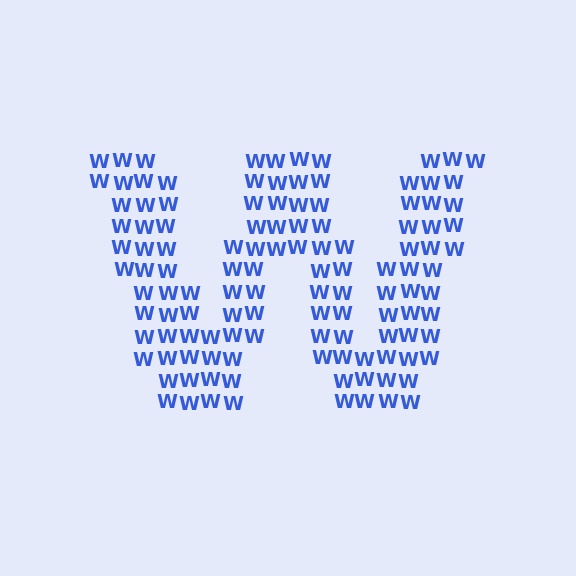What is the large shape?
The large shape is the letter W.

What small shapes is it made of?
It is made of small letter W's.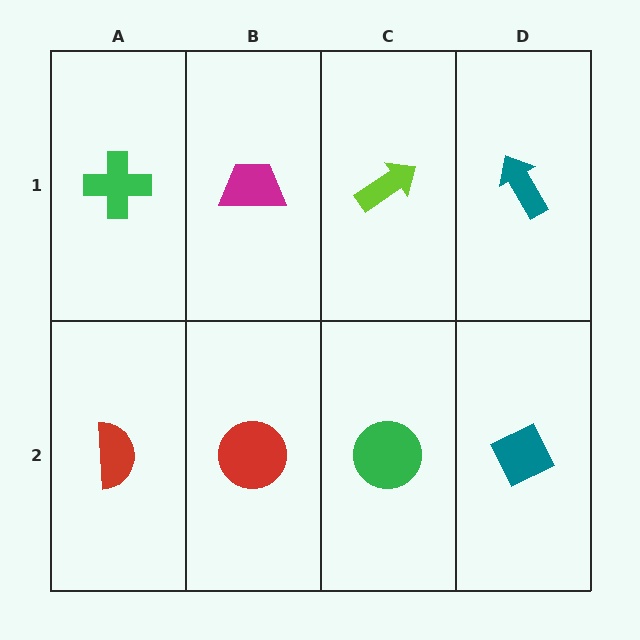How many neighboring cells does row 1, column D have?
2.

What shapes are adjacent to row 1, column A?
A red semicircle (row 2, column A), a magenta trapezoid (row 1, column B).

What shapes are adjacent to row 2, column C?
A lime arrow (row 1, column C), a red circle (row 2, column B), a teal diamond (row 2, column D).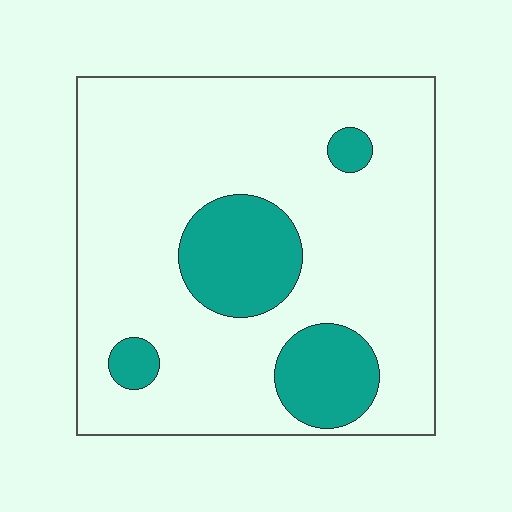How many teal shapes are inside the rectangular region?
4.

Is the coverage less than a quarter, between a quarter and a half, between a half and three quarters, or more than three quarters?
Less than a quarter.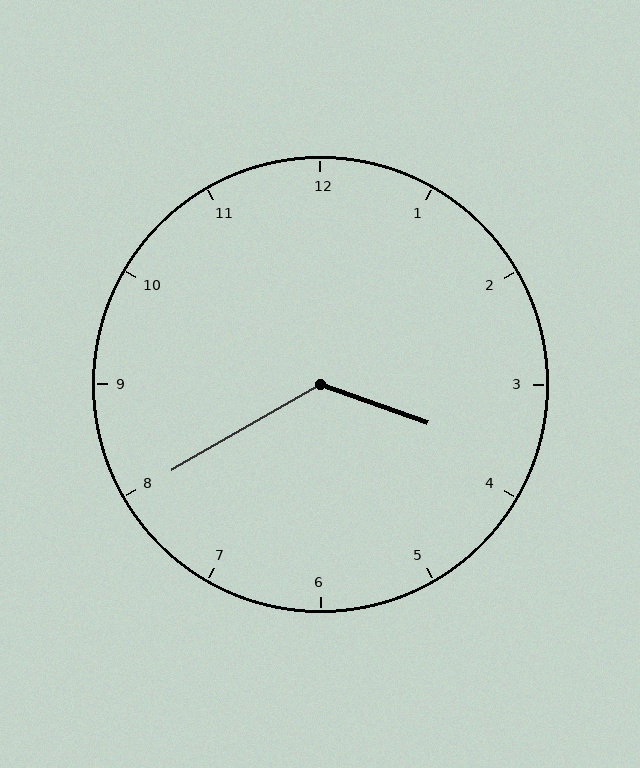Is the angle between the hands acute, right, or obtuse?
It is obtuse.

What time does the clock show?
3:40.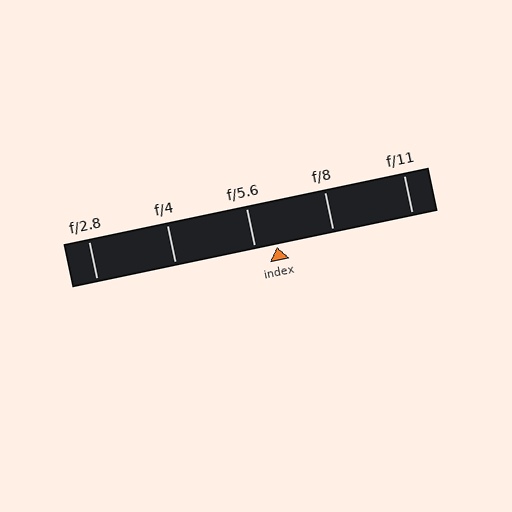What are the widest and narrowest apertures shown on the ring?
The widest aperture shown is f/2.8 and the narrowest is f/11.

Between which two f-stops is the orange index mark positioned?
The index mark is between f/5.6 and f/8.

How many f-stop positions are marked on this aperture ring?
There are 5 f-stop positions marked.